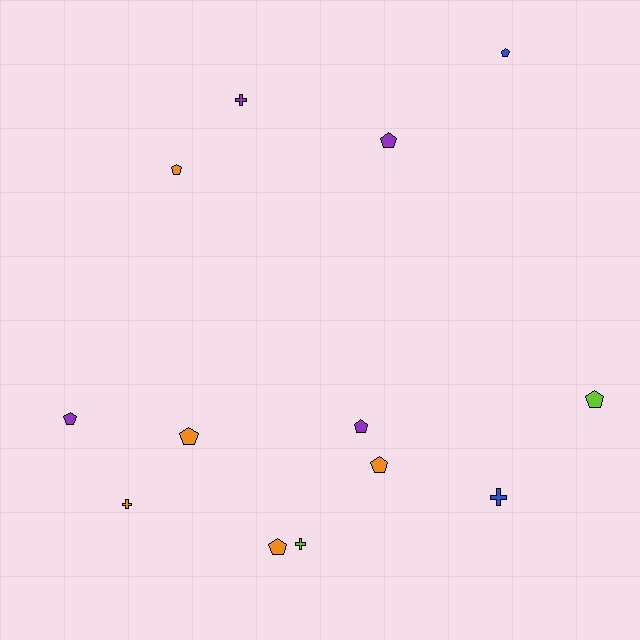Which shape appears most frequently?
Pentagon, with 9 objects.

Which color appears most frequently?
Orange, with 5 objects.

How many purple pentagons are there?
There are 3 purple pentagons.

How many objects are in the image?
There are 13 objects.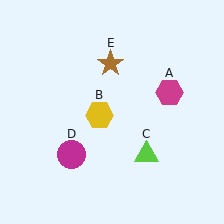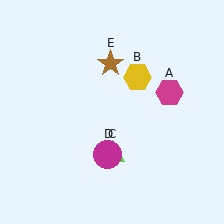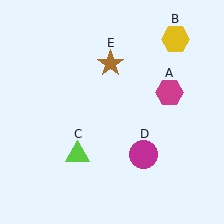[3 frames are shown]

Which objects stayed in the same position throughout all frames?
Magenta hexagon (object A) and brown star (object E) remained stationary.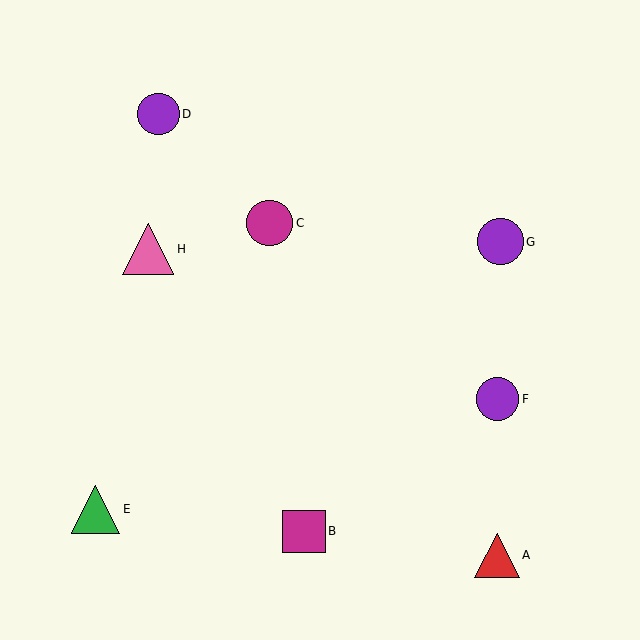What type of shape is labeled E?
Shape E is a green triangle.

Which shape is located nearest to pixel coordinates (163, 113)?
The purple circle (labeled D) at (159, 114) is nearest to that location.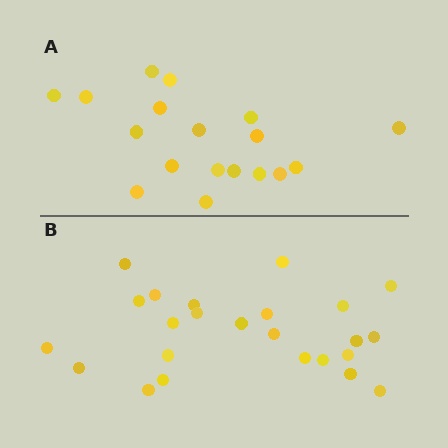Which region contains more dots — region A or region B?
Region B (the bottom region) has more dots.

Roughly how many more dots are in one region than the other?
Region B has about 6 more dots than region A.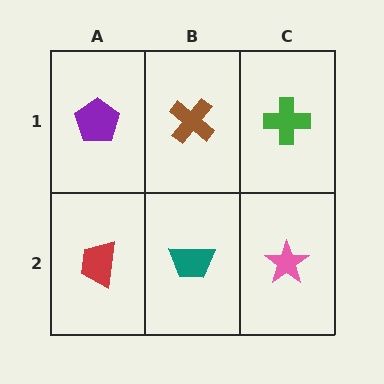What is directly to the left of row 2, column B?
A red trapezoid.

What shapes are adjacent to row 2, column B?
A brown cross (row 1, column B), a red trapezoid (row 2, column A), a pink star (row 2, column C).